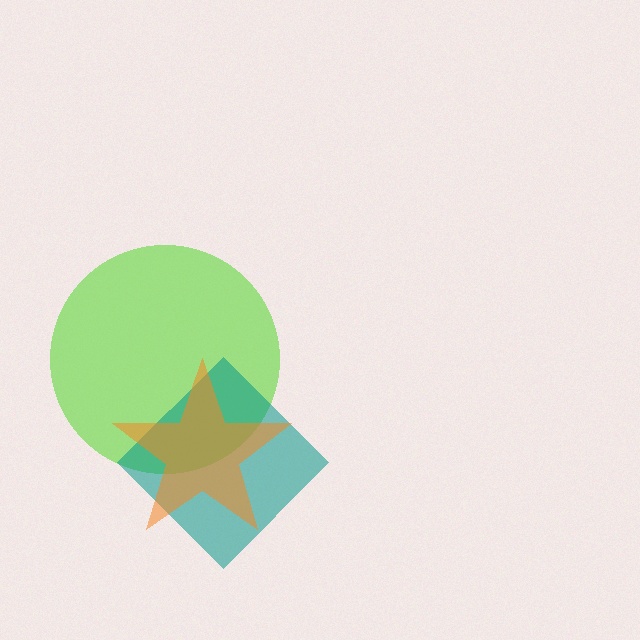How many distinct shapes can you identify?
There are 3 distinct shapes: a lime circle, a teal diamond, an orange star.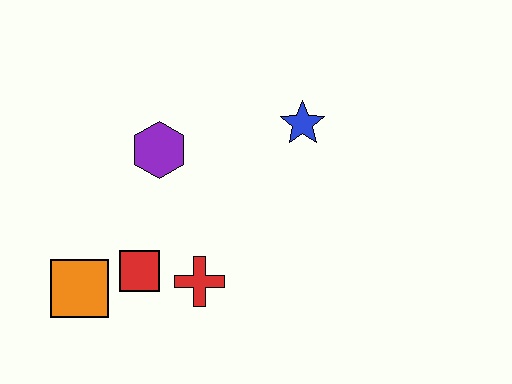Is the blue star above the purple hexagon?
Yes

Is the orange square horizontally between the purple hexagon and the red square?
No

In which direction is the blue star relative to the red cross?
The blue star is above the red cross.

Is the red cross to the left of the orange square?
No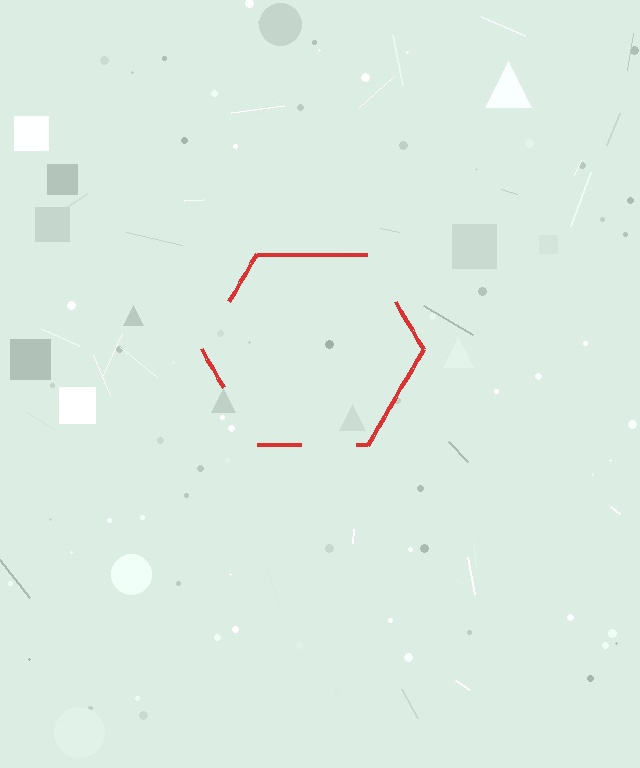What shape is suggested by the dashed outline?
The dashed outline suggests a hexagon.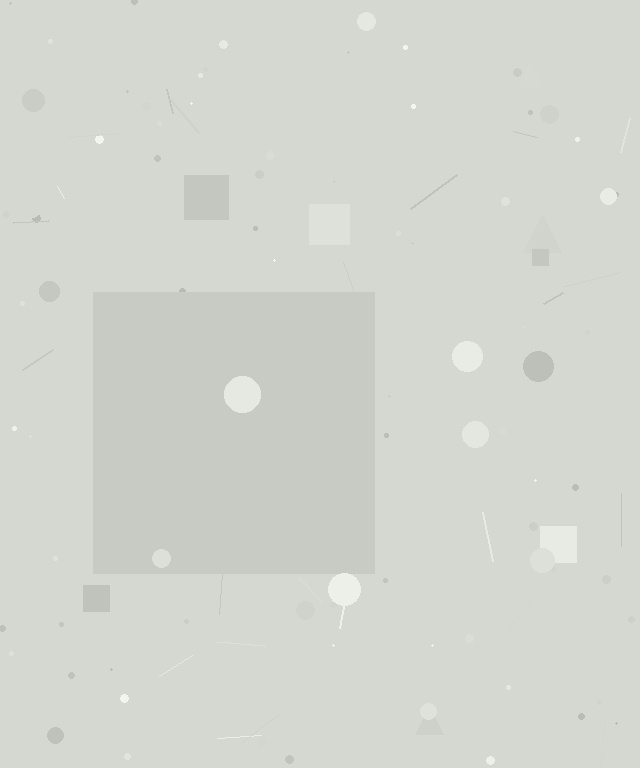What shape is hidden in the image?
A square is hidden in the image.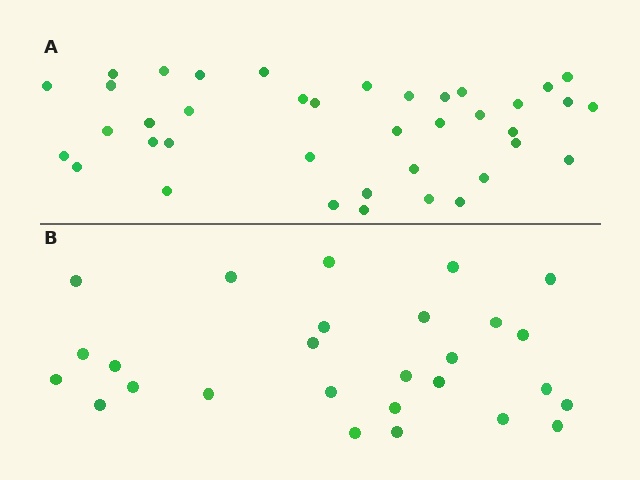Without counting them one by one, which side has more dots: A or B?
Region A (the top region) has more dots.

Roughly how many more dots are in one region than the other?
Region A has roughly 12 or so more dots than region B.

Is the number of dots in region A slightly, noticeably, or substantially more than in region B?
Region A has noticeably more, but not dramatically so. The ratio is roughly 1.4 to 1.